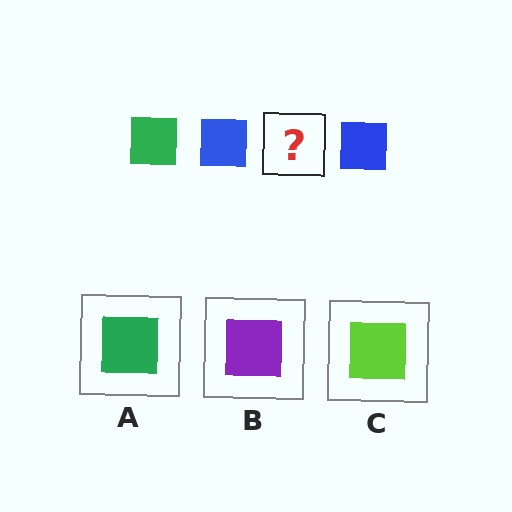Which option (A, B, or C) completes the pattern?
A.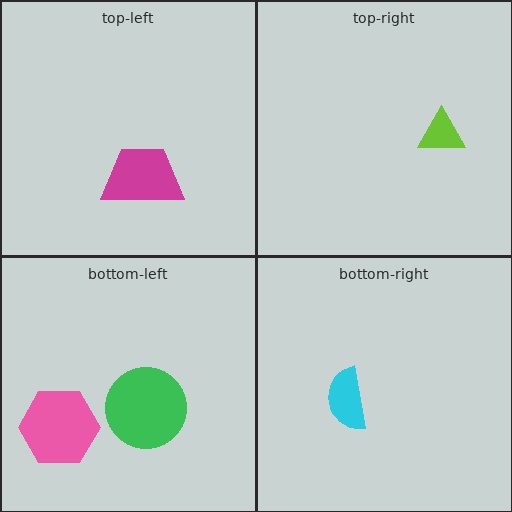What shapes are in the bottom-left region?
The green circle, the pink hexagon.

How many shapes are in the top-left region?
1.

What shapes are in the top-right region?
The lime triangle.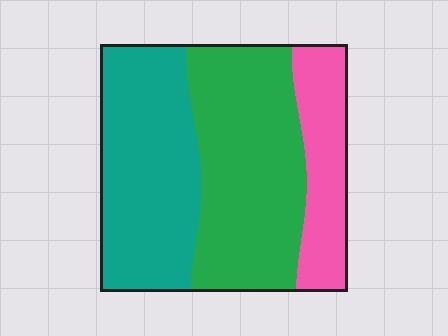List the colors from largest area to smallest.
From largest to smallest: green, teal, pink.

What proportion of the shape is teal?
Teal takes up about three eighths (3/8) of the shape.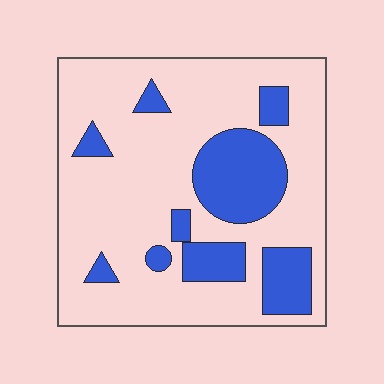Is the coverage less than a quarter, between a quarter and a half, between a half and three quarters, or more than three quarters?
Less than a quarter.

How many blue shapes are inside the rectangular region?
9.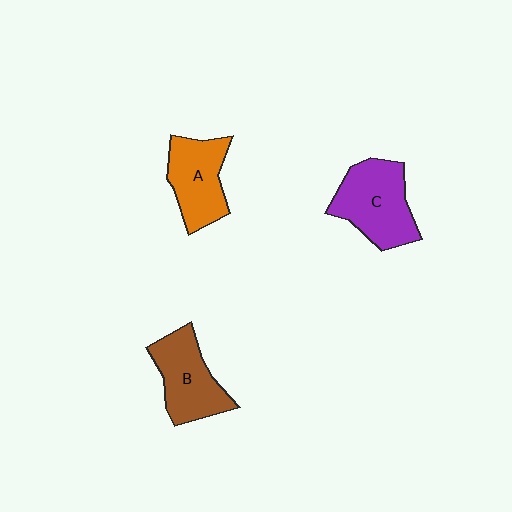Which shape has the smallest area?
Shape A (orange).